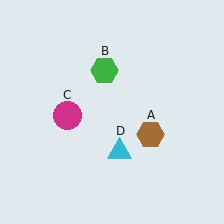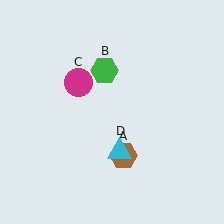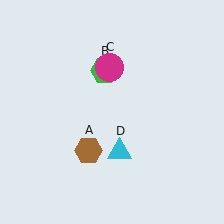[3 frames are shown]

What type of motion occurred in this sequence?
The brown hexagon (object A), magenta circle (object C) rotated clockwise around the center of the scene.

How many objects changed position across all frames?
2 objects changed position: brown hexagon (object A), magenta circle (object C).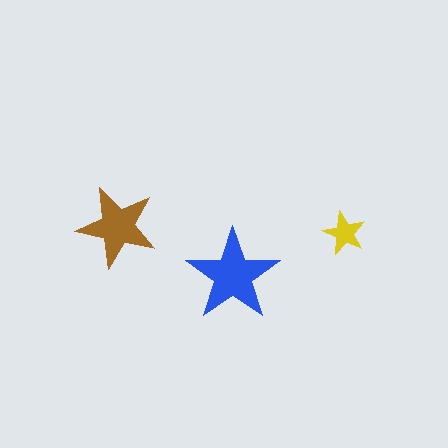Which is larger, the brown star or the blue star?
The blue one.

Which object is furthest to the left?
The brown star is leftmost.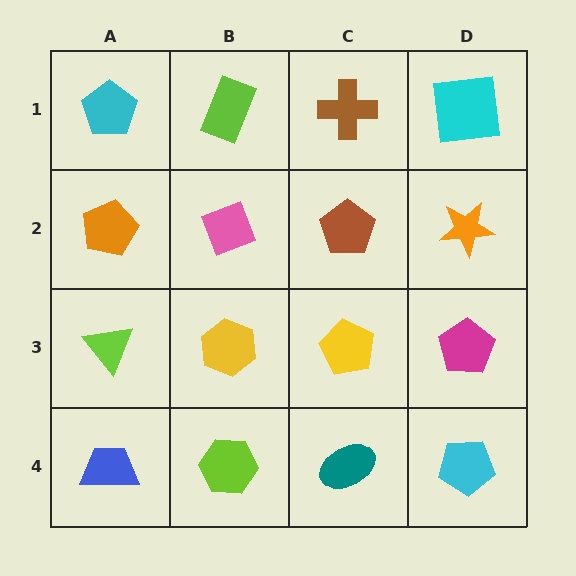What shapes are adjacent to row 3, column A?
An orange pentagon (row 2, column A), a blue trapezoid (row 4, column A), a yellow hexagon (row 3, column B).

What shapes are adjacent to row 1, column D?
An orange star (row 2, column D), a brown cross (row 1, column C).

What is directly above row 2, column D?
A cyan square.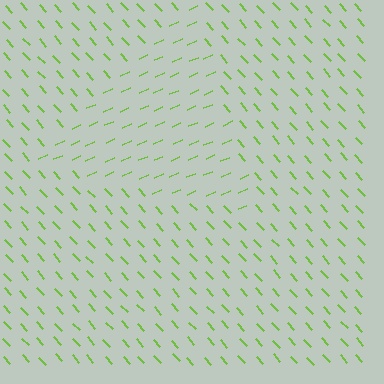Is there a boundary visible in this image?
Yes, there is a texture boundary formed by a change in line orientation.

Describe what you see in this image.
The image is filled with small lime line segments. A triangle region in the image has lines oriented differently from the surrounding lines, creating a visible texture boundary.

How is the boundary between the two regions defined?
The boundary is defined purely by a change in line orientation (approximately 72 degrees difference). All lines are the same color and thickness.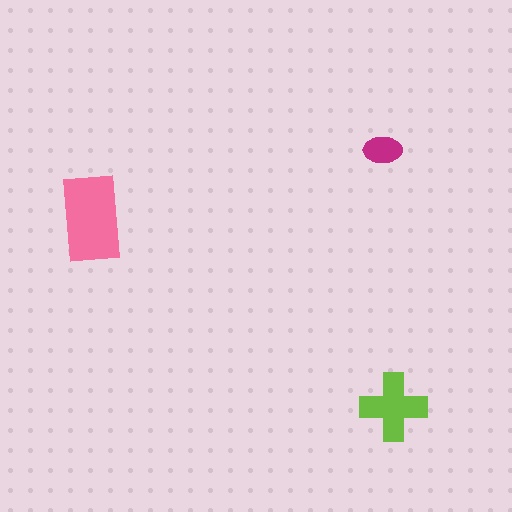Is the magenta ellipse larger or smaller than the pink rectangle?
Smaller.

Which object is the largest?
The pink rectangle.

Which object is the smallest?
The magenta ellipse.